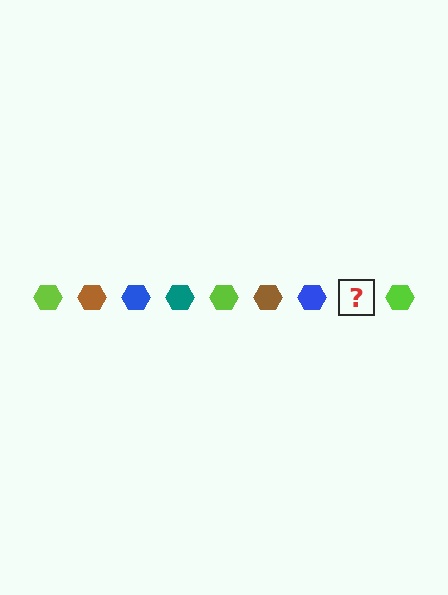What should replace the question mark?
The question mark should be replaced with a teal hexagon.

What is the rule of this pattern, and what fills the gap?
The rule is that the pattern cycles through lime, brown, blue, teal hexagons. The gap should be filled with a teal hexagon.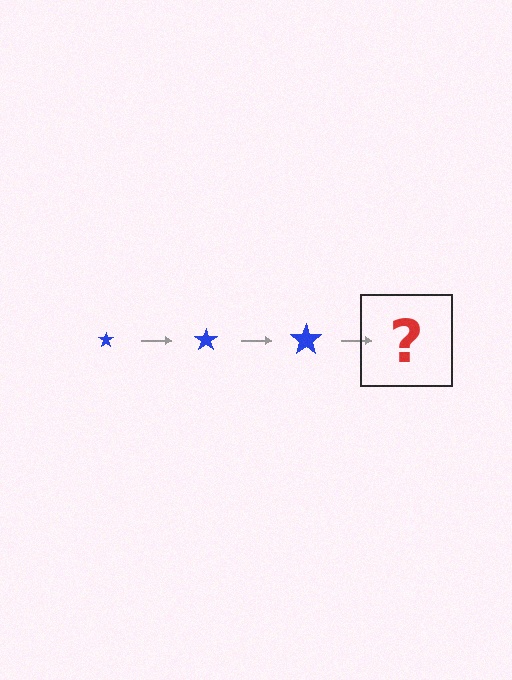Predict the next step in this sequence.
The next step is a blue star, larger than the previous one.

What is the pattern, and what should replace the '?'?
The pattern is that the star gets progressively larger each step. The '?' should be a blue star, larger than the previous one.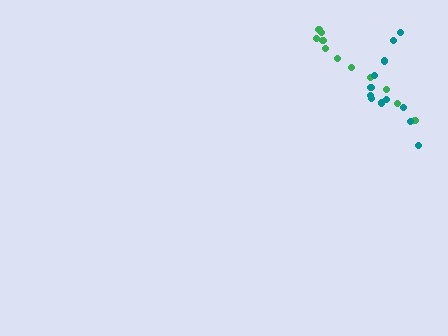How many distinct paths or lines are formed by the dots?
There are 2 distinct paths.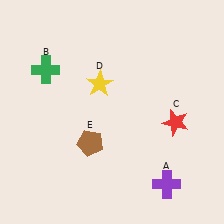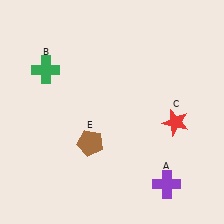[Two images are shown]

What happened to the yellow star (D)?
The yellow star (D) was removed in Image 2. It was in the top-left area of Image 1.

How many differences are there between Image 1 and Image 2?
There is 1 difference between the two images.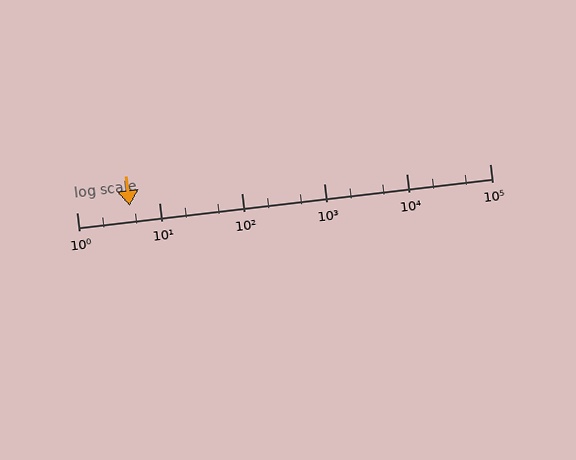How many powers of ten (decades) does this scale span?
The scale spans 5 decades, from 1 to 100000.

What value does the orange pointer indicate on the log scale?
The pointer indicates approximately 4.4.